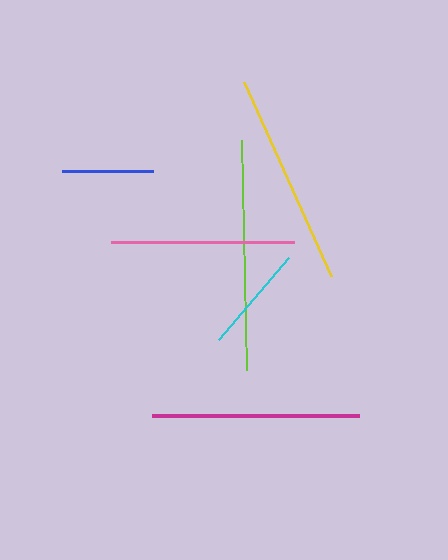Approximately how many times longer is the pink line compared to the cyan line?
The pink line is approximately 1.7 times the length of the cyan line.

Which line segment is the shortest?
The blue line is the shortest at approximately 91 pixels.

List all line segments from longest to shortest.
From longest to shortest: lime, yellow, magenta, pink, cyan, blue.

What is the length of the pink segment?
The pink segment is approximately 183 pixels long.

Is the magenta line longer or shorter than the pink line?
The magenta line is longer than the pink line.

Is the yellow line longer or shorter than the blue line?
The yellow line is longer than the blue line.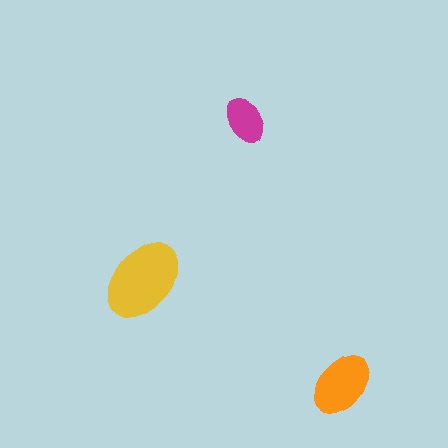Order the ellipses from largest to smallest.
the yellow one, the orange one, the magenta one.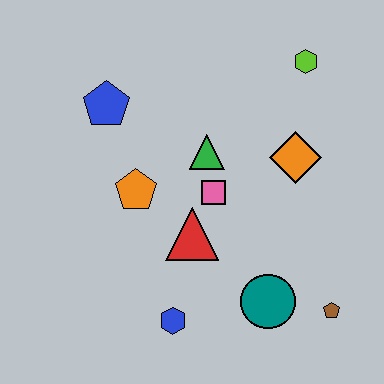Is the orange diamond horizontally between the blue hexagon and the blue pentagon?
No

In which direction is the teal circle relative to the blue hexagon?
The teal circle is to the right of the blue hexagon.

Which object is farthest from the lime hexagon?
The blue hexagon is farthest from the lime hexagon.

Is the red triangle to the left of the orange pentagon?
No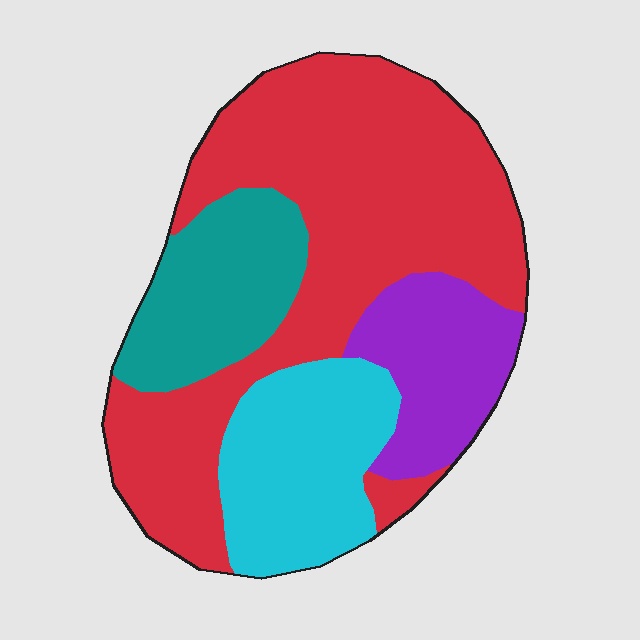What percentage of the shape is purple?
Purple covers around 15% of the shape.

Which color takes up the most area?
Red, at roughly 50%.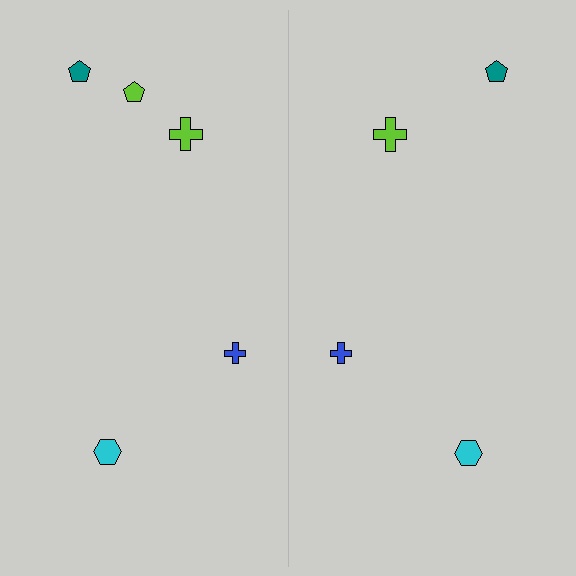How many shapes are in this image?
There are 9 shapes in this image.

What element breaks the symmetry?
A lime pentagon is missing from the right side.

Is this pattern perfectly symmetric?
No, the pattern is not perfectly symmetric. A lime pentagon is missing from the right side.